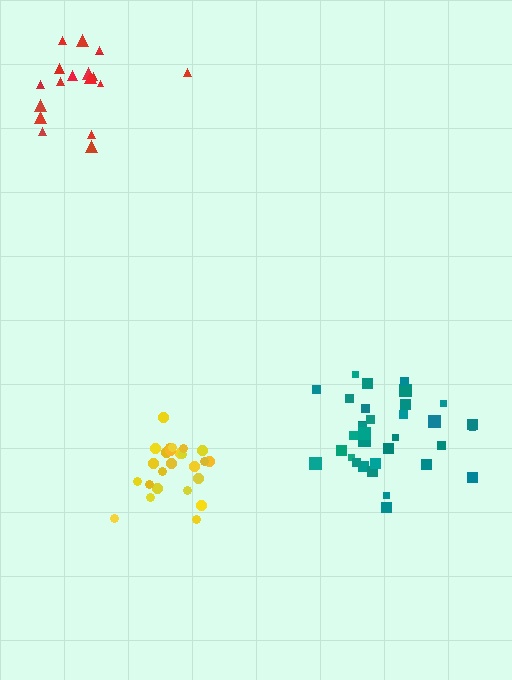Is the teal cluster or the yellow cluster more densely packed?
Yellow.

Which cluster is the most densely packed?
Yellow.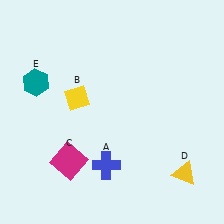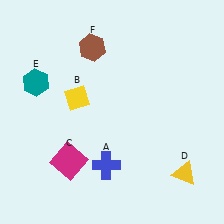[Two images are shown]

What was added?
A brown hexagon (F) was added in Image 2.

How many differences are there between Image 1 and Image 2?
There is 1 difference between the two images.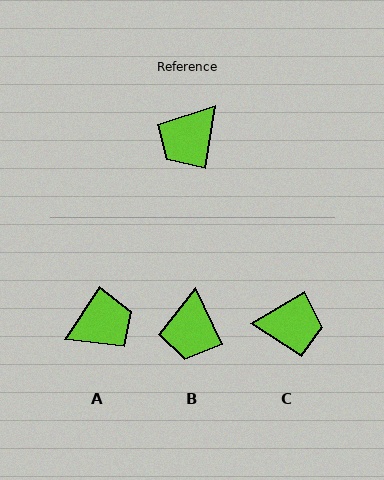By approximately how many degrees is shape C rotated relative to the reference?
Approximately 129 degrees counter-clockwise.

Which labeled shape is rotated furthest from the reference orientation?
A, about 155 degrees away.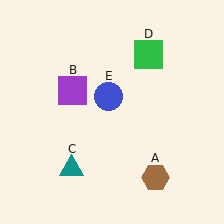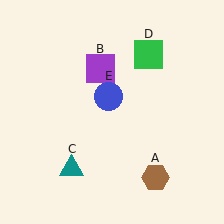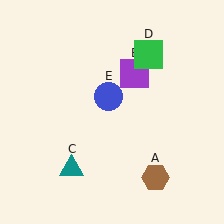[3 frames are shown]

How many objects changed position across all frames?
1 object changed position: purple square (object B).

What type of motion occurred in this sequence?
The purple square (object B) rotated clockwise around the center of the scene.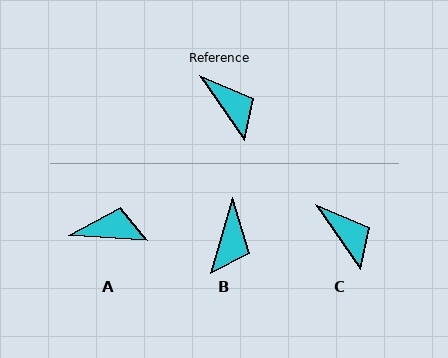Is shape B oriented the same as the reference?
No, it is off by about 51 degrees.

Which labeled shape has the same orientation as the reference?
C.